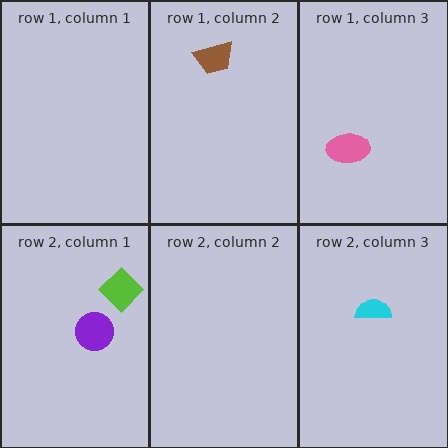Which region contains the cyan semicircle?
The row 2, column 3 region.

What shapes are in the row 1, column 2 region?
The brown trapezoid.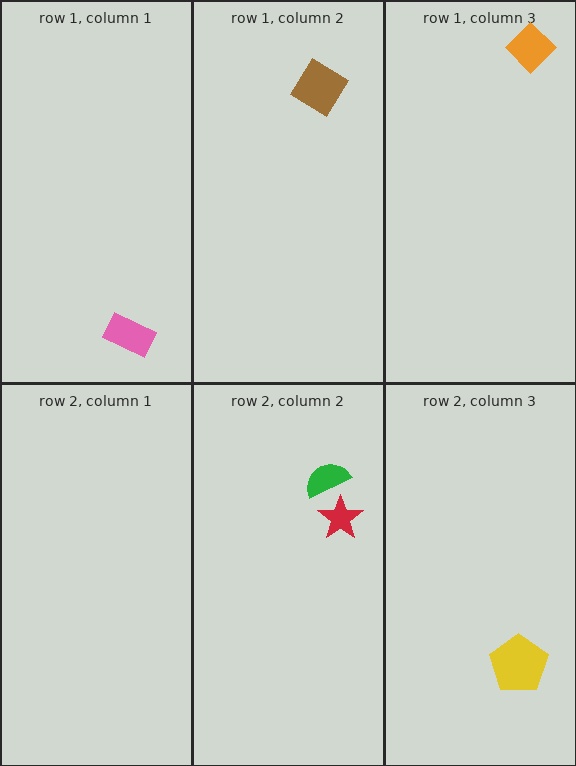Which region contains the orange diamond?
The row 1, column 3 region.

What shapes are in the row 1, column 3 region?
The orange diamond.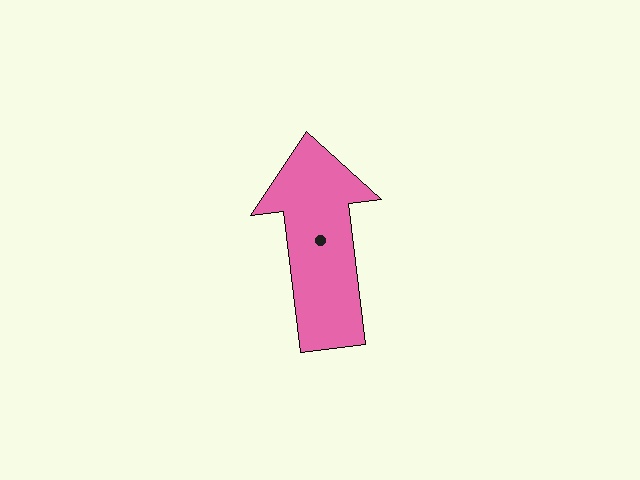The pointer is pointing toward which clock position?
Roughly 12 o'clock.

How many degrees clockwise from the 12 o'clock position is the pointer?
Approximately 353 degrees.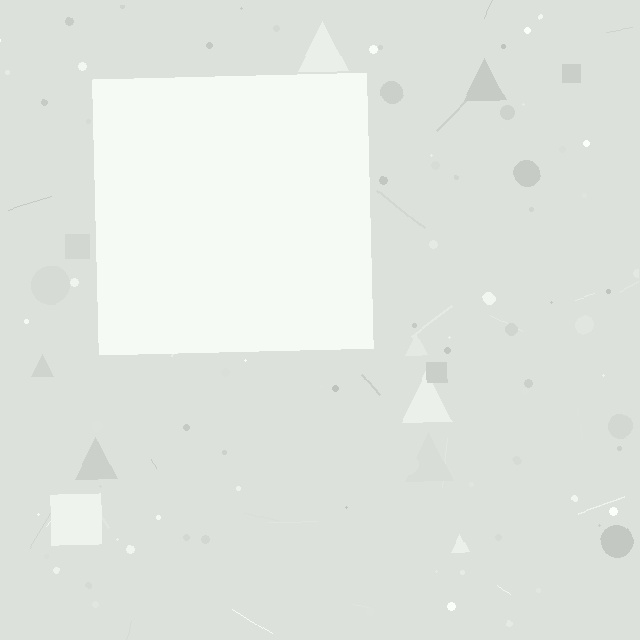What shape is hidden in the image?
A square is hidden in the image.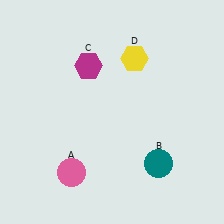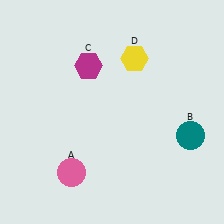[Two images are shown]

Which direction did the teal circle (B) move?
The teal circle (B) moved right.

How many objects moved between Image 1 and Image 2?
1 object moved between the two images.